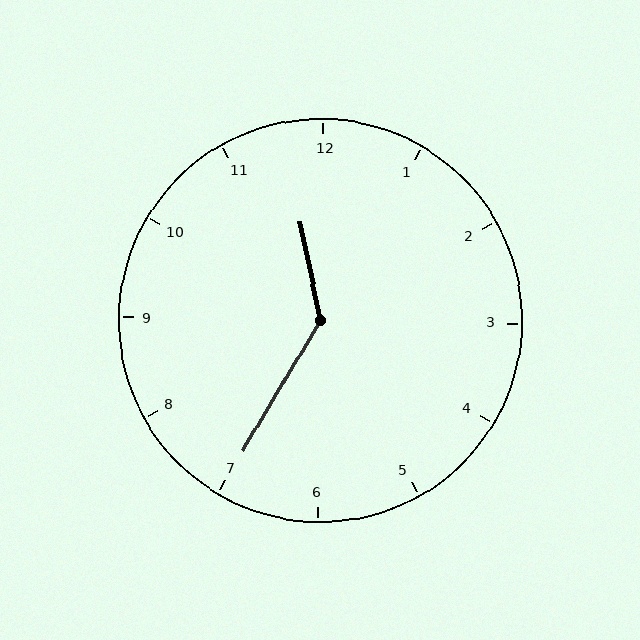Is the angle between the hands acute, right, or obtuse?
It is obtuse.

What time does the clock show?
11:35.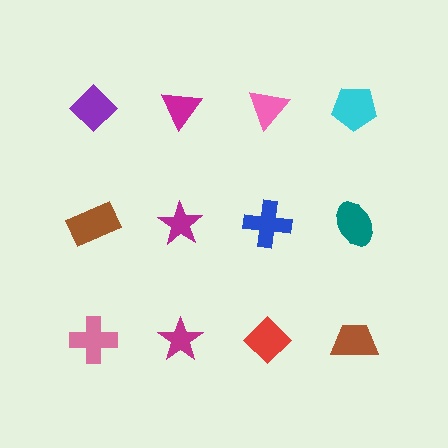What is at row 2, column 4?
A teal ellipse.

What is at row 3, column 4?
A brown trapezoid.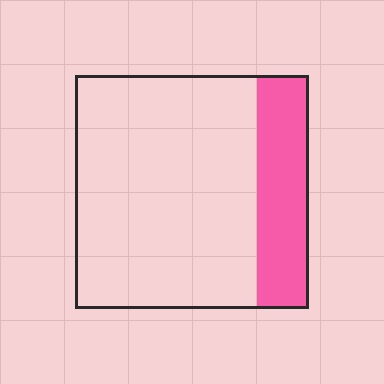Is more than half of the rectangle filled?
No.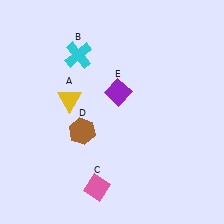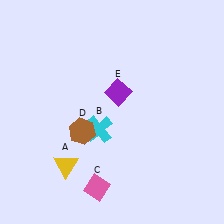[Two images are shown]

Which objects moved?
The objects that moved are: the yellow triangle (A), the cyan cross (B).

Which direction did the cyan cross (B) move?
The cyan cross (B) moved down.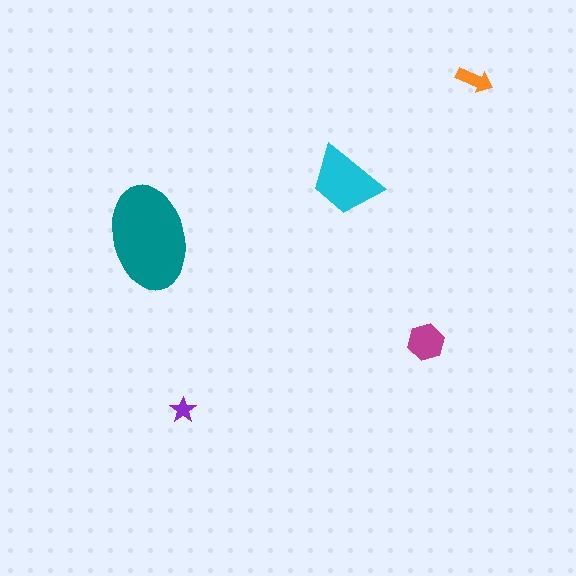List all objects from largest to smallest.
The teal ellipse, the cyan trapezoid, the magenta hexagon, the orange arrow, the purple star.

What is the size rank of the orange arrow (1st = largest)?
4th.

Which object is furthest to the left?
The teal ellipse is leftmost.